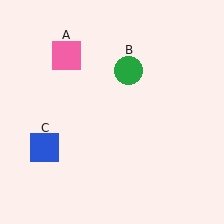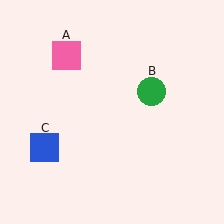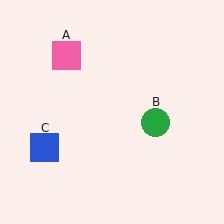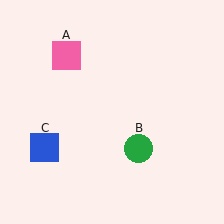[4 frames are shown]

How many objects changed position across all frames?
1 object changed position: green circle (object B).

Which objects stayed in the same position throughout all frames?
Pink square (object A) and blue square (object C) remained stationary.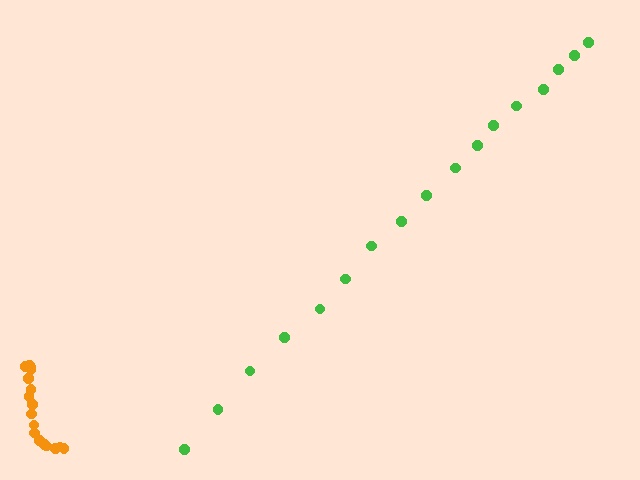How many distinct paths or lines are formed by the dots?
There are 2 distinct paths.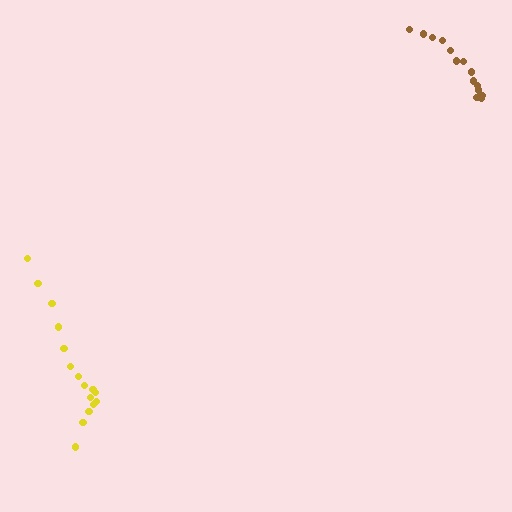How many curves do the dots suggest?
There are 2 distinct paths.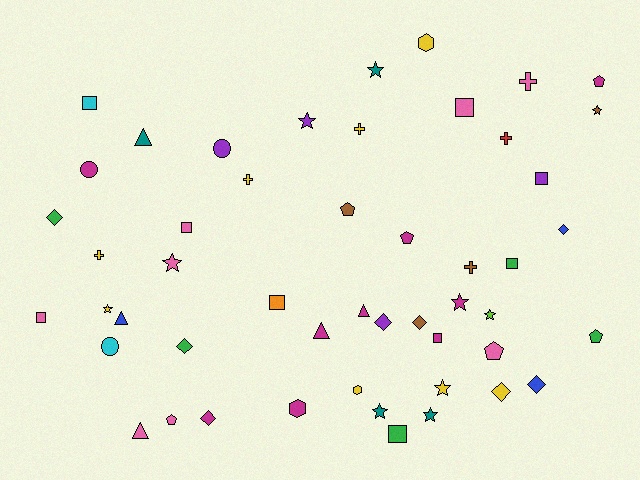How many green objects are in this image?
There are 5 green objects.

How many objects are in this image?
There are 50 objects.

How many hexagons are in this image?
There are 3 hexagons.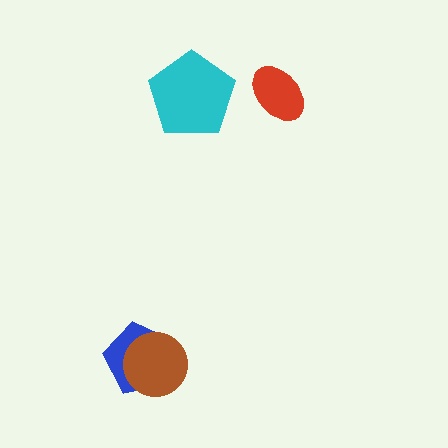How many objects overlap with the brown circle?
1 object overlaps with the brown circle.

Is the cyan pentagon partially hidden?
No, no other shape covers it.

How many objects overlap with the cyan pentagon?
0 objects overlap with the cyan pentagon.